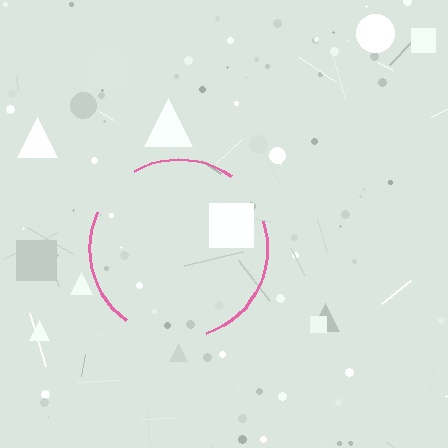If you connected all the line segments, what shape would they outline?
They would outline a circle.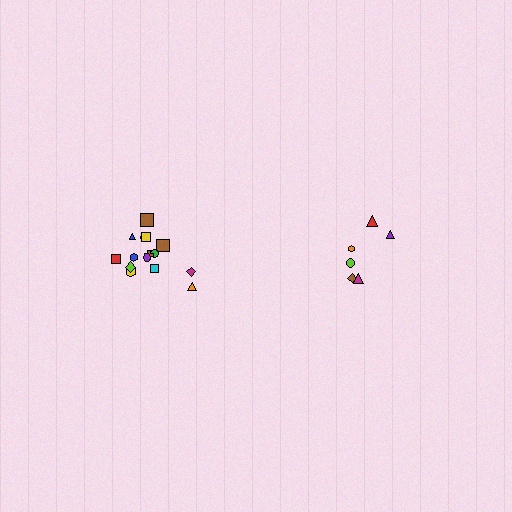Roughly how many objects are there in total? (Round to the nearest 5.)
Roughly 20 objects in total.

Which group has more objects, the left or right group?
The left group.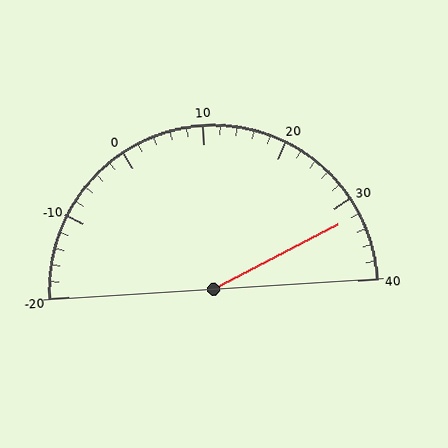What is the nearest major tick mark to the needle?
The nearest major tick mark is 30.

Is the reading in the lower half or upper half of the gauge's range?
The reading is in the upper half of the range (-20 to 40).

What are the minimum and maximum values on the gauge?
The gauge ranges from -20 to 40.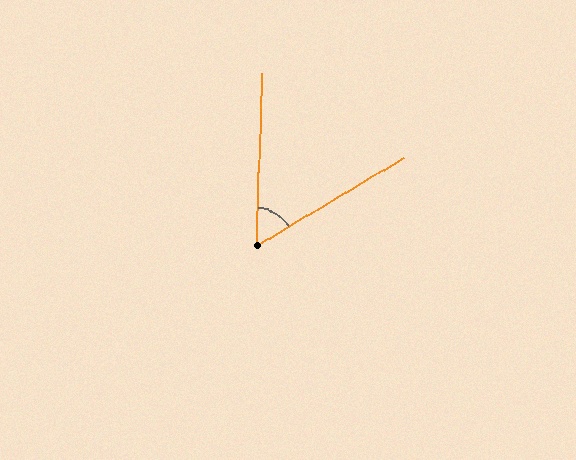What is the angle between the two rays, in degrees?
Approximately 57 degrees.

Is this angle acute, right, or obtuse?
It is acute.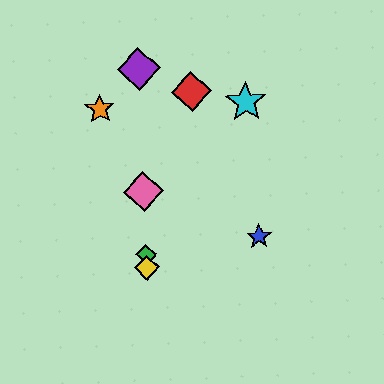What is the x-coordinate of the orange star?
The orange star is at x≈100.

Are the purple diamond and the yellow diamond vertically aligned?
Yes, both are at x≈139.